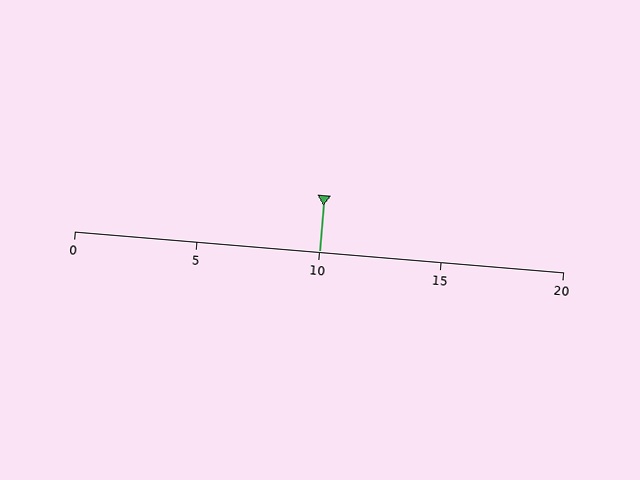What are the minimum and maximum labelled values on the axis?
The axis runs from 0 to 20.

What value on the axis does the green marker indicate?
The marker indicates approximately 10.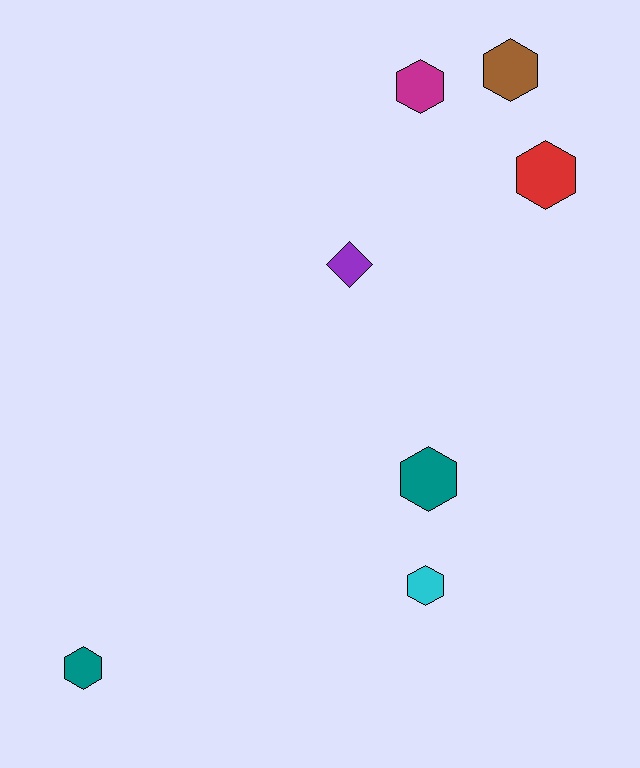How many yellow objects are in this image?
There are no yellow objects.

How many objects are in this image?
There are 7 objects.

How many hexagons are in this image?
There are 6 hexagons.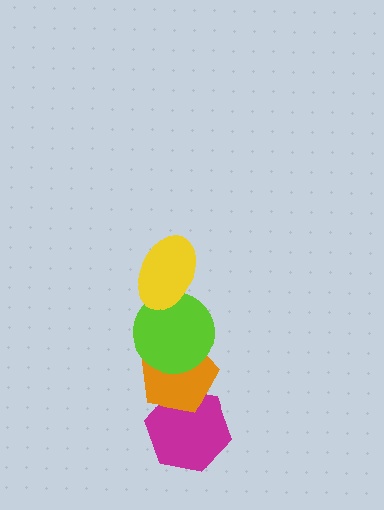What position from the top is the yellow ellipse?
The yellow ellipse is 1st from the top.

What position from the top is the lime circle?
The lime circle is 2nd from the top.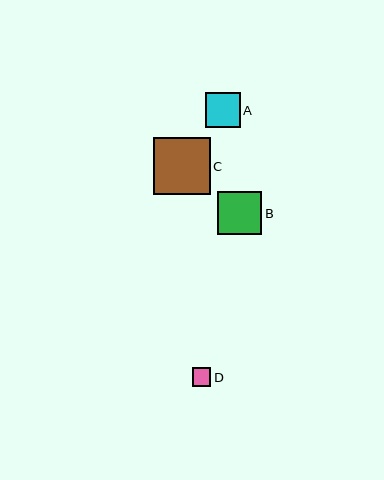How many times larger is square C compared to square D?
Square C is approximately 3.1 times the size of square D.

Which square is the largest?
Square C is the largest with a size of approximately 57 pixels.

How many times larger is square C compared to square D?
Square C is approximately 3.1 times the size of square D.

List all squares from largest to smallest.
From largest to smallest: C, B, A, D.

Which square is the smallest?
Square D is the smallest with a size of approximately 19 pixels.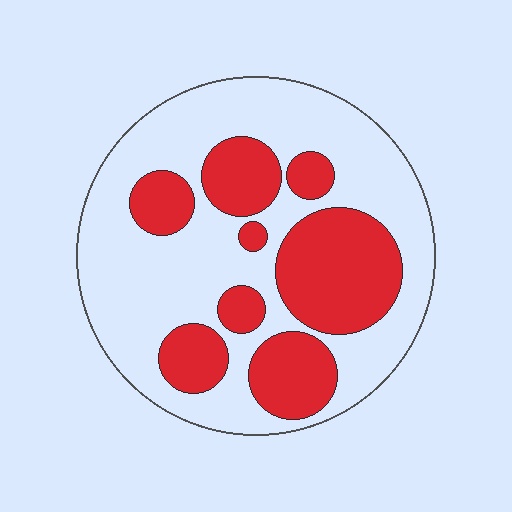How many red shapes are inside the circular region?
8.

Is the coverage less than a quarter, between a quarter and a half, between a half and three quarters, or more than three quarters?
Between a quarter and a half.